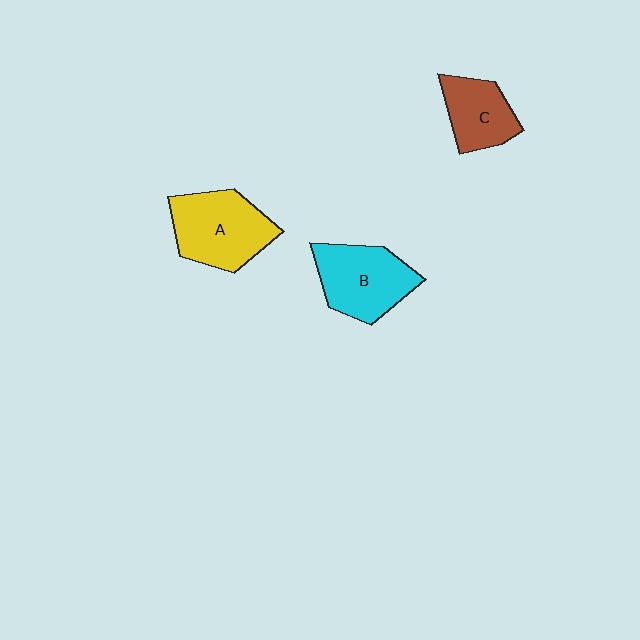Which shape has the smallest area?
Shape C (brown).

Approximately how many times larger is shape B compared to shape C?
Approximately 1.4 times.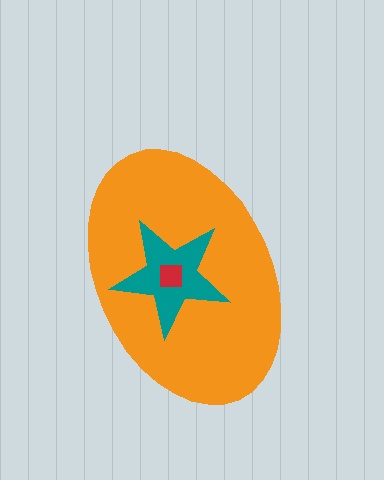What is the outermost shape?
The orange ellipse.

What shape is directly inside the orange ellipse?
The teal star.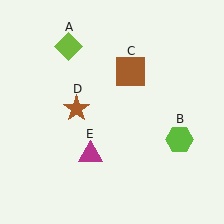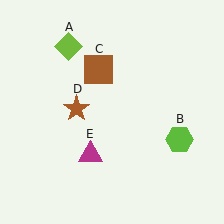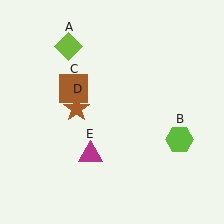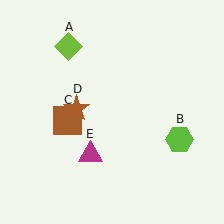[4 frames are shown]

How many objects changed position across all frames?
1 object changed position: brown square (object C).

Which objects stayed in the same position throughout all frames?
Lime diamond (object A) and lime hexagon (object B) and brown star (object D) and magenta triangle (object E) remained stationary.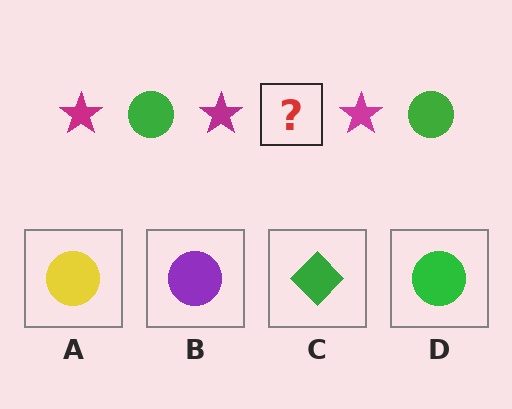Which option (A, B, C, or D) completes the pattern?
D.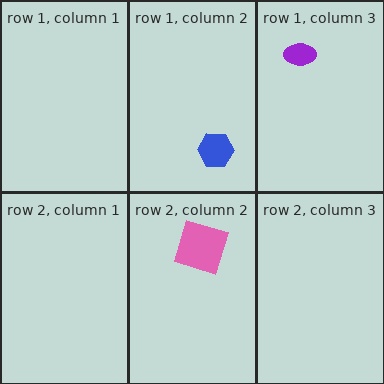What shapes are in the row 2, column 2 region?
The pink square.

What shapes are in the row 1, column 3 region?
The purple ellipse.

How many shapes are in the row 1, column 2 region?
1.